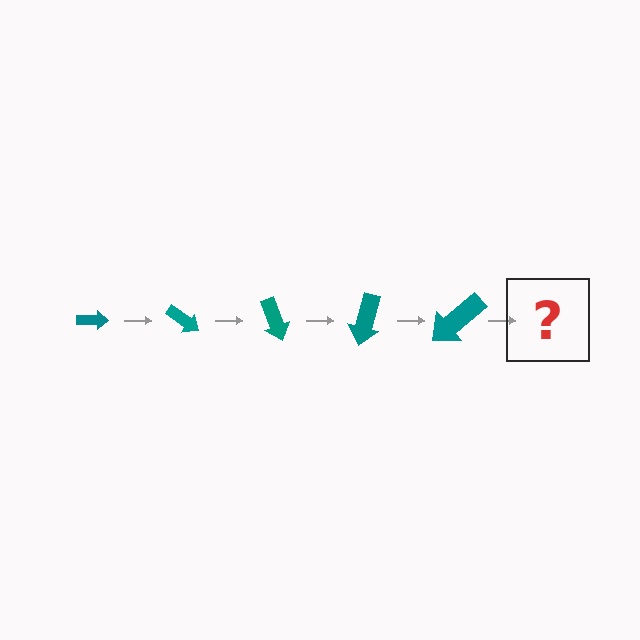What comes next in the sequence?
The next element should be an arrow, larger than the previous one and rotated 175 degrees from the start.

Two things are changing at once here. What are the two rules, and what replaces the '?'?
The two rules are that the arrow grows larger each step and it rotates 35 degrees each step. The '?' should be an arrow, larger than the previous one and rotated 175 degrees from the start.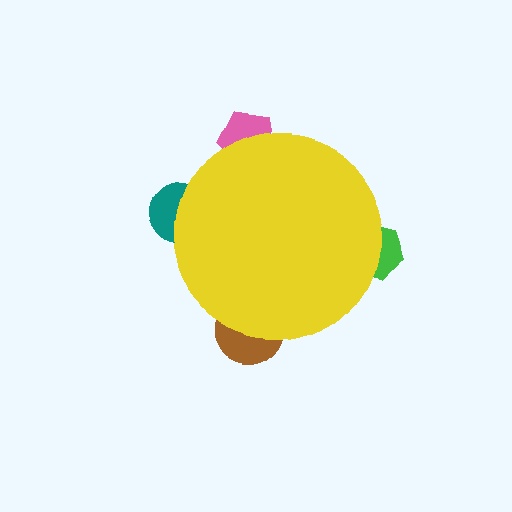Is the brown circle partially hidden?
Yes, the brown circle is partially hidden behind the yellow circle.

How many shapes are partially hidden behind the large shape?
4 shapes are partially hidden.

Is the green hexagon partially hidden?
Yes, the green hexagon is partially hidden behind the yellow circle.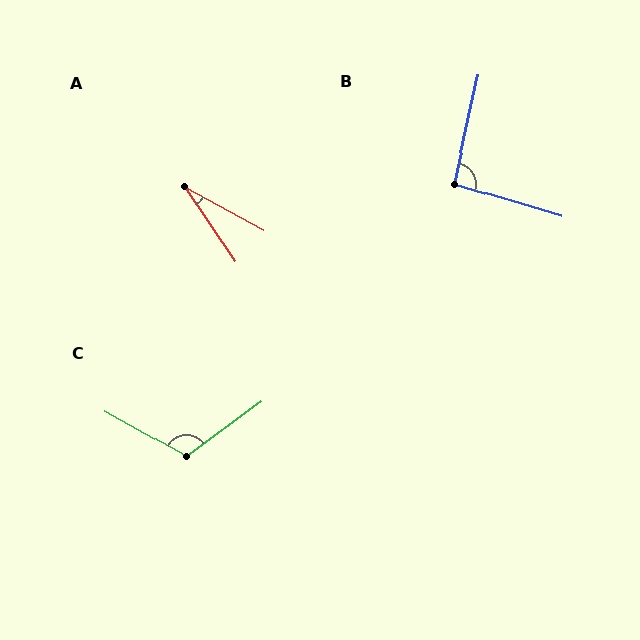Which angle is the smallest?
A, at approximately 27 degrees.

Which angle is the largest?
C, at approximately 114 degrees.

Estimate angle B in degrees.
Approximately 94 degrees.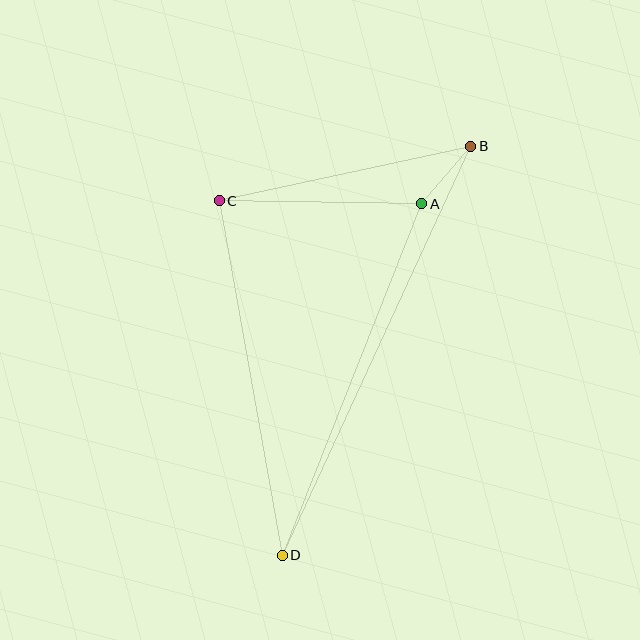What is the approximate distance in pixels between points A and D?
The distance between A and D is approximately 378 pixels.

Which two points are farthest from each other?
Points B and D are farthest from each other.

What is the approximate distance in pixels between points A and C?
The distance between A and C is approximately 203 pixels.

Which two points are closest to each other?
Points A and B are closest to each other.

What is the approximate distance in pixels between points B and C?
The distance between B and C is approximately 257 pixels.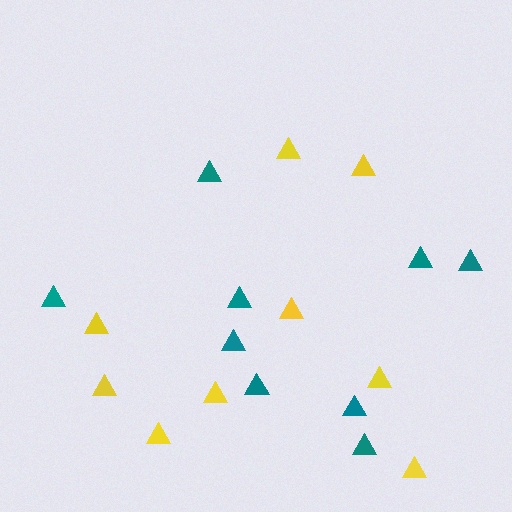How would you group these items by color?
There are 2 groups: one group of yellow triangles (9) and one group of teal triangles (9).